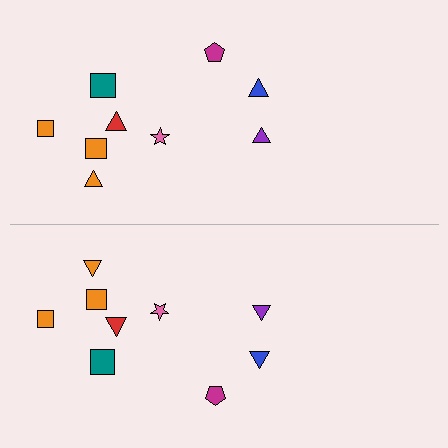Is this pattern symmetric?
Yes, this pattern has bilateral (reflection) symmetry.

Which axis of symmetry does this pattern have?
The pattern has a horizontal axis of symmetry running through the center of the image.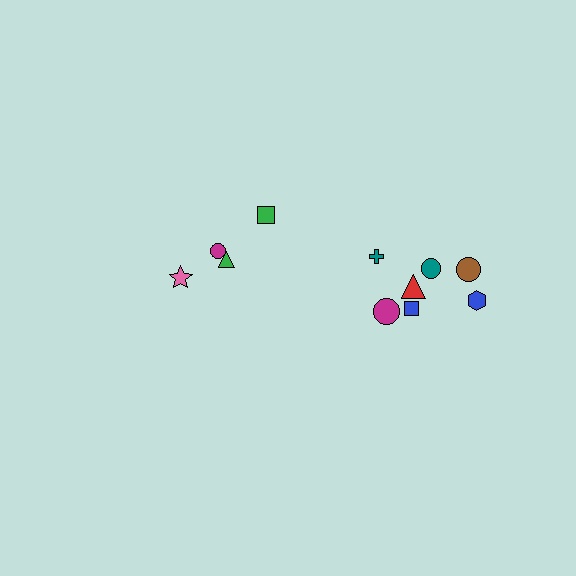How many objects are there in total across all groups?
There are 11 objects.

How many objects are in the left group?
There are 4 objects.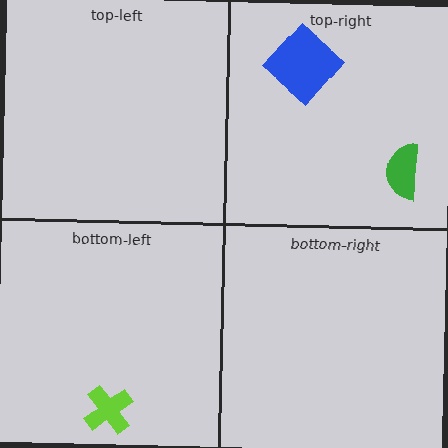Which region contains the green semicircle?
The top-right region.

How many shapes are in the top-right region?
2.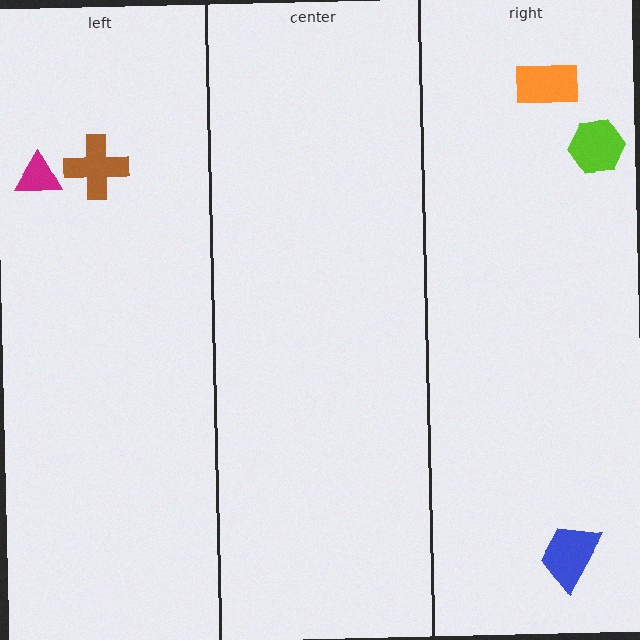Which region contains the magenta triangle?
The left region.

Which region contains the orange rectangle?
The right region.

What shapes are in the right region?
The lime hexagon, the orange rectangle, the blue trapezoid.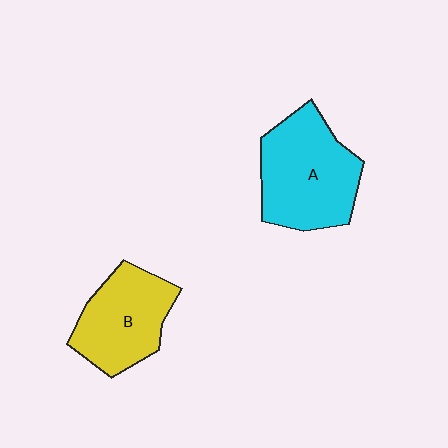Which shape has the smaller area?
Shape B (yellow).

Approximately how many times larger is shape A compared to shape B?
Approximately 1.3 times.